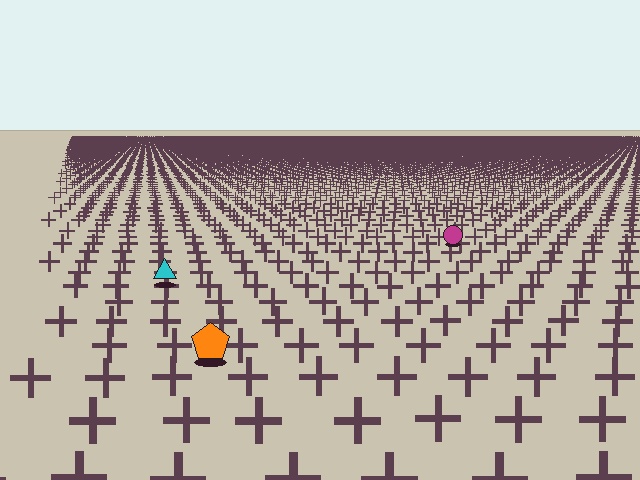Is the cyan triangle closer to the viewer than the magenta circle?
Yes. The cyan triangle is closer — you can tell from the texture gradient: the ground texture is coarser near it.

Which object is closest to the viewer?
The orange pentagon is closest. The texture marks near it are larger and more spread out.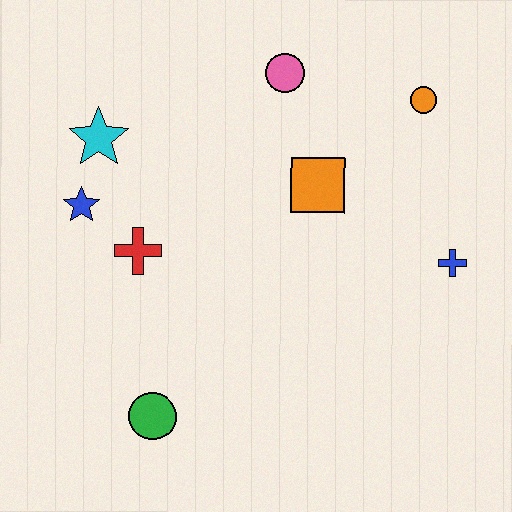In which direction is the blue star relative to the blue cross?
The blue star is to the left of the blue cross.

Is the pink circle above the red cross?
Yes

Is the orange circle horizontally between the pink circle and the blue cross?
Yes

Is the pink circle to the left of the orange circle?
Yes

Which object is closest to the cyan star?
The blue star is closest to the cyan star.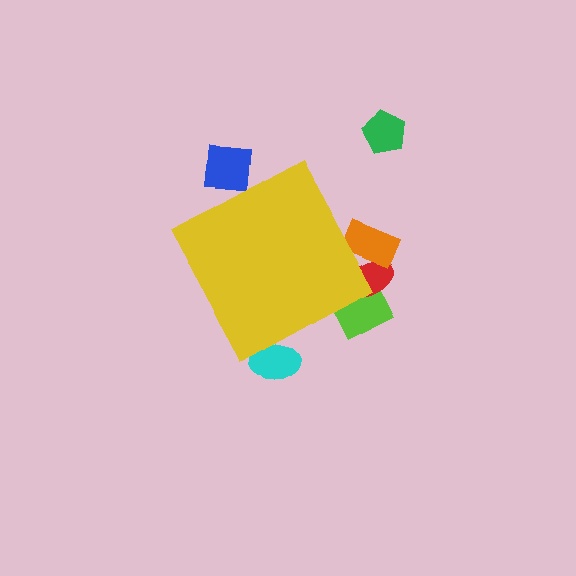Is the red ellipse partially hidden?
Yes, the red ellipse is partially hidden behind the yellow diamond.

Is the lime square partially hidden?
Yes, the lime square is partially hidden behind the yellow diamond.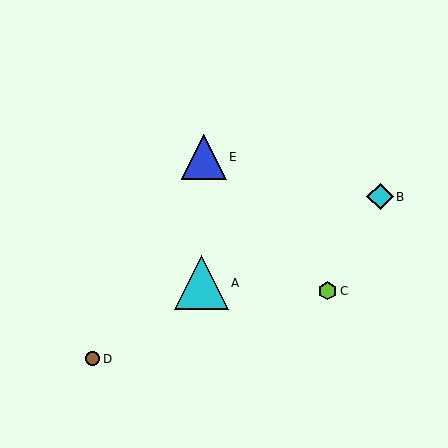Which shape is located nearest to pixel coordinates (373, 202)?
The cyan diamond (labeled B) at (380, 197) is nearest to that location.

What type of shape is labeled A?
Shape A is a cyan triangle.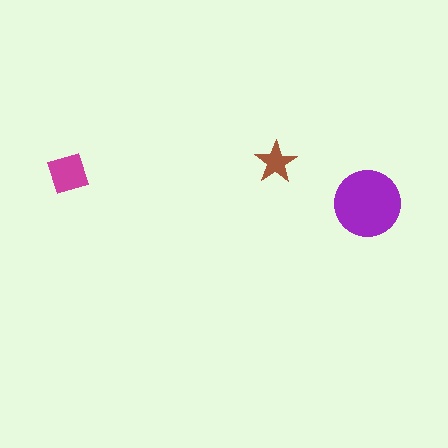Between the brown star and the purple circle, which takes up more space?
The purple circle.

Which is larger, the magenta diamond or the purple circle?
The purple circle.